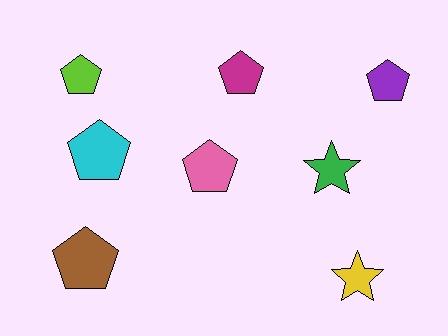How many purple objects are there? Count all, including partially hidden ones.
There is 1 purple object.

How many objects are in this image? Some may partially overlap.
There are 8 objects.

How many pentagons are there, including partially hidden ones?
There are 6 pentagons.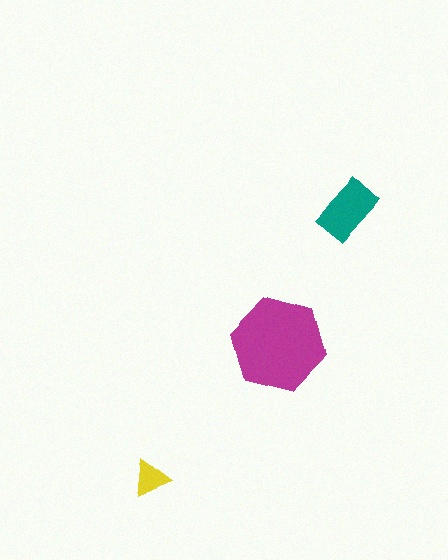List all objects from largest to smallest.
The magenta hexagon, the teal rectangle, the yellow triangle.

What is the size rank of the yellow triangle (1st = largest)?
3rd.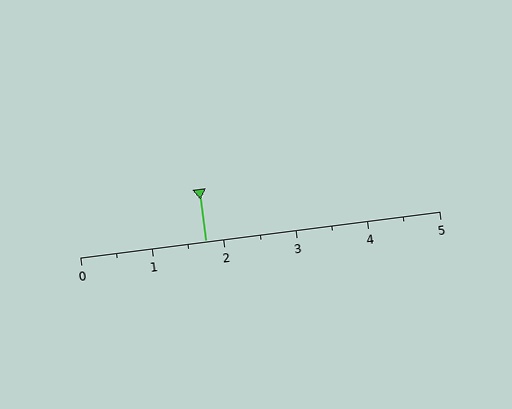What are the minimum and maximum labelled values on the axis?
The axis runs from 0 to 5.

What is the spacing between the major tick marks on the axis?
The major ticks are spaced 1 apart.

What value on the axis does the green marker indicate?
The marker indicates approximately 1.8.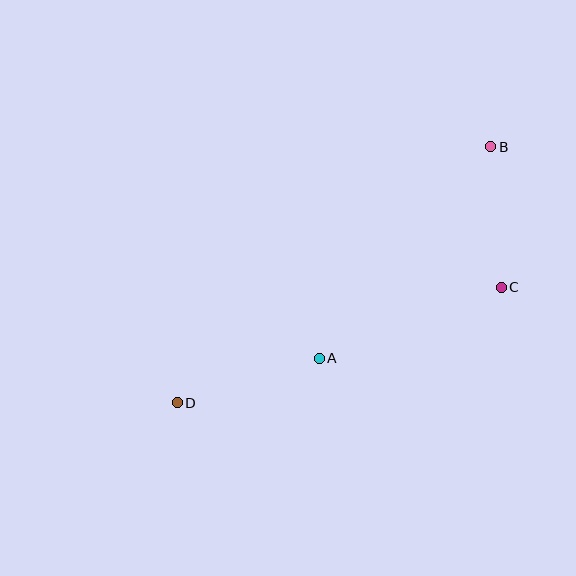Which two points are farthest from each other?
Points B and D are farthest from each other.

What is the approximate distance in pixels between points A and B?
The distance between A and B is approximately 273 pixels.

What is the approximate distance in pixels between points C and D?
The distance between C and D is approximately 344 pixels.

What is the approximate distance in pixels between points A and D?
The distance between A and D is approximately 148 pixels.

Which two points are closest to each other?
Points B and C are closest to each other.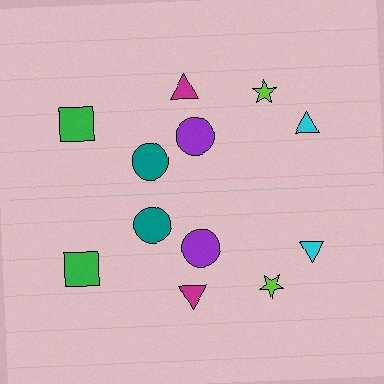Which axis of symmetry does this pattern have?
The pattern has a horizontal axis of symmetry running through the center of the image.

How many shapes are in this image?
There are 12 shapes in this image.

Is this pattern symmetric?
Yes, this pattern has bilateral (reflection) symmetry.